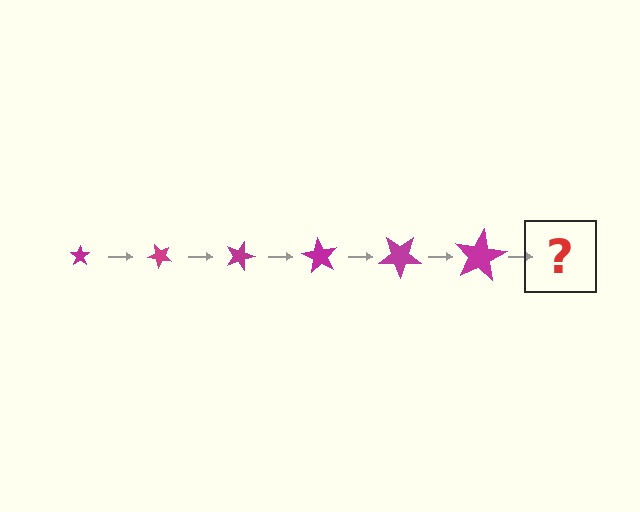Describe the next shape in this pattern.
It should be a star, larger than the previous one and rotated 270 degrees from the start.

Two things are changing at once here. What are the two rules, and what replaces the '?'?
The two rules are that the star grows larger each step and it rotates 45 degrees each step. The '?' should be a star, larger than the previous one and rotated 270 degrees from the start.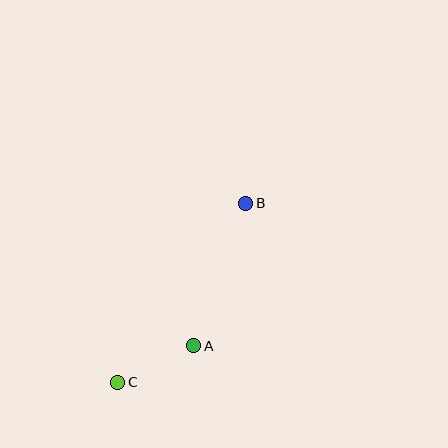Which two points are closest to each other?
Points A and C are closest to each other.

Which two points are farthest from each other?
Points B and C are farthest from each other.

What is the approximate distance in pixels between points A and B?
The distance between A and B is approximately 152 pixels.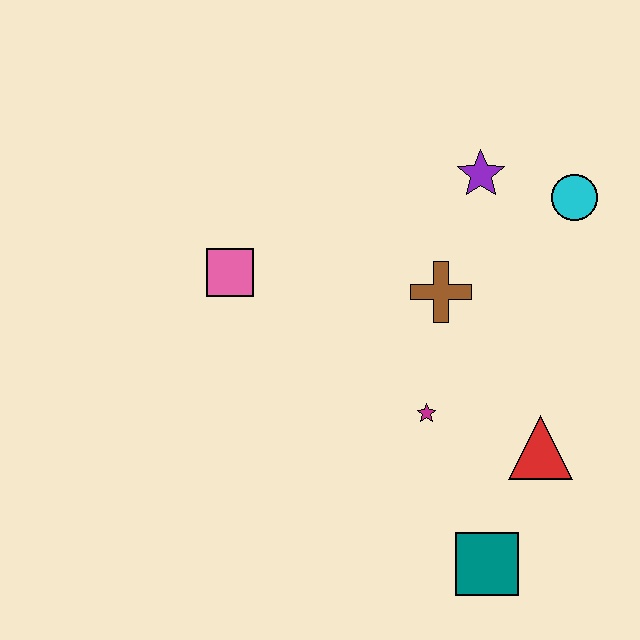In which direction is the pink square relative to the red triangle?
The pink square is to the left of the red triangle.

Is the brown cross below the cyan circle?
Yes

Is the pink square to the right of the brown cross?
No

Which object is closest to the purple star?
The cyan circle is closest to the purple star.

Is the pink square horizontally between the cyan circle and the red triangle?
No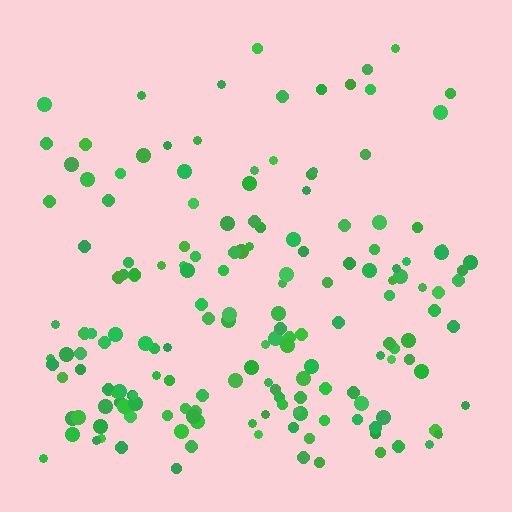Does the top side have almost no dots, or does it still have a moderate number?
Still a moderate number, just noticeably fewer than the bottom.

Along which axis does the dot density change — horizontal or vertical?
Vertical.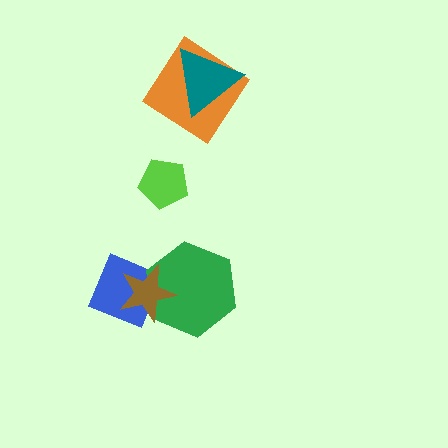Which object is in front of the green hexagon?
The brown star is in front of the green hexagon.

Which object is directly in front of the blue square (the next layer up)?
The green hexagon is directly in front of the blue square.